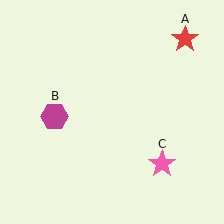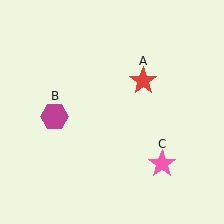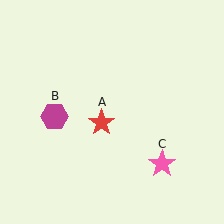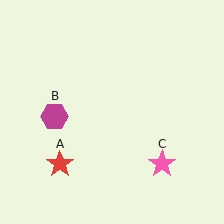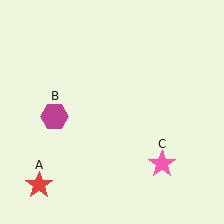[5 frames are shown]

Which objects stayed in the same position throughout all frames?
Magenta hexagon (object B) and pink star (object C) remained stationary.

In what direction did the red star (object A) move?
The red star (object A) moved down and to the left.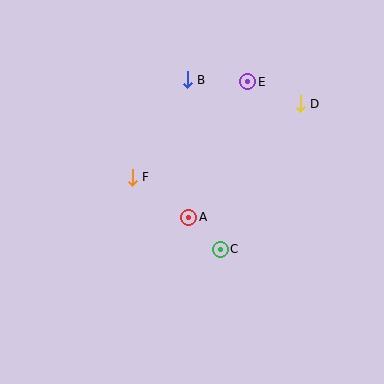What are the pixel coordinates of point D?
Point D is at (300, 104).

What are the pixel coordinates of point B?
Point B is at (187, 80).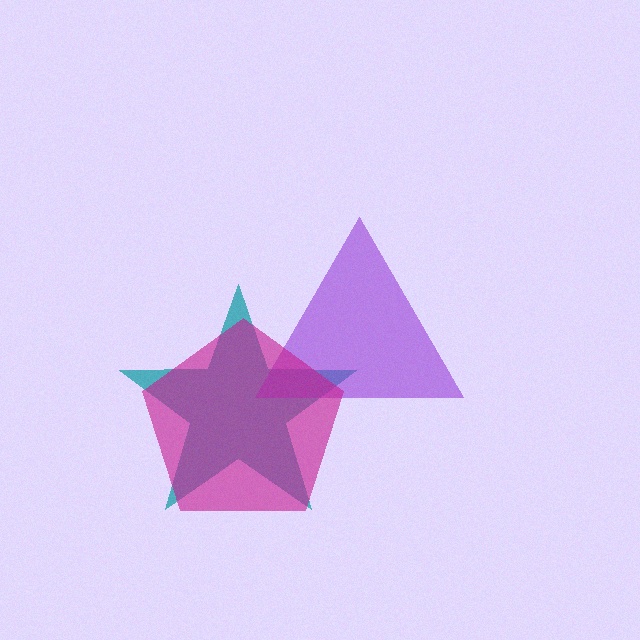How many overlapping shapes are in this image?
There are 3 overlapping shapes in the image.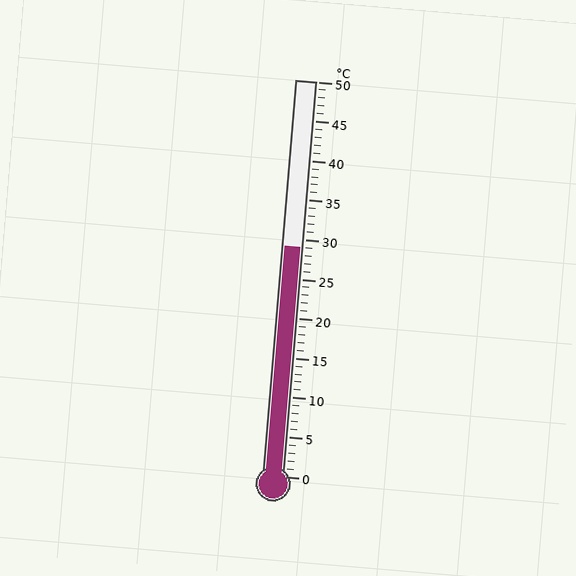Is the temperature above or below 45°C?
The temperature is below 45°C.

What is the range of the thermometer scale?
The thermometer scale ranges from 0°C to 50°C.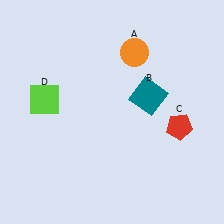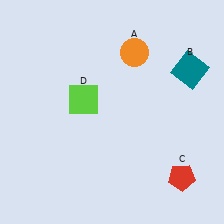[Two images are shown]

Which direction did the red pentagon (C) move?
The red pentagon (C) moved down.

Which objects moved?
The objects that moved are: the teal square (B), the red pentagon (C), the lime square (D).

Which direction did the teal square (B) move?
The teal square (B) moved right.